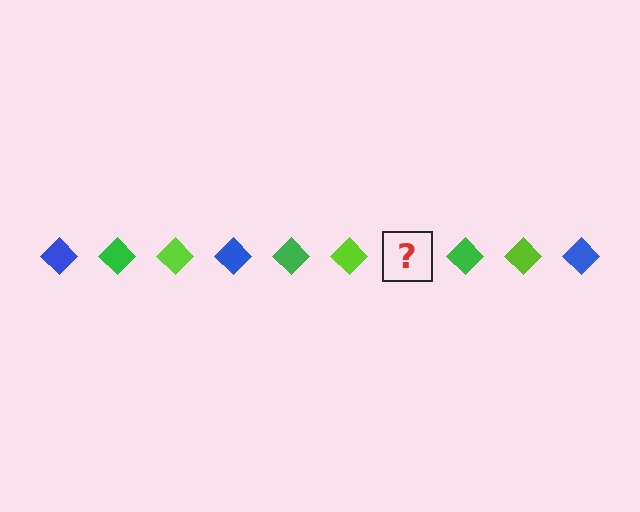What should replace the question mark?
The question mark should be replaced with a blue diamond.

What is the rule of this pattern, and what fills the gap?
The rule is that the pattern cycles through blue, green, lime diamonds. The gap should be filled with a blue diamond.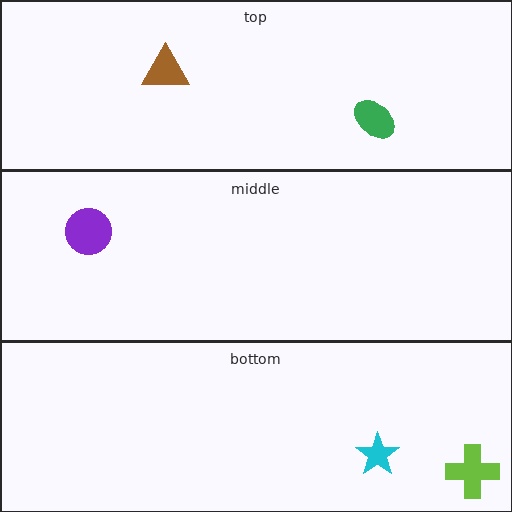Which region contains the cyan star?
The bottom region.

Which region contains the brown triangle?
The top region.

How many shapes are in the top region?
2.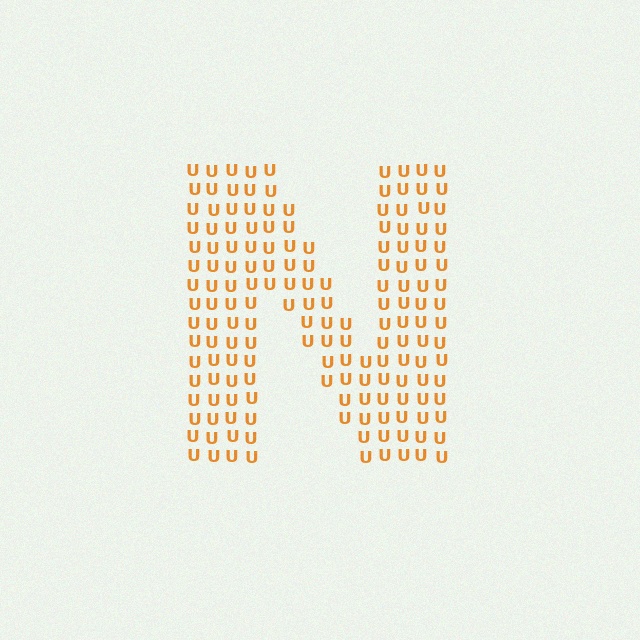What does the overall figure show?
The overall figure shows the letter N.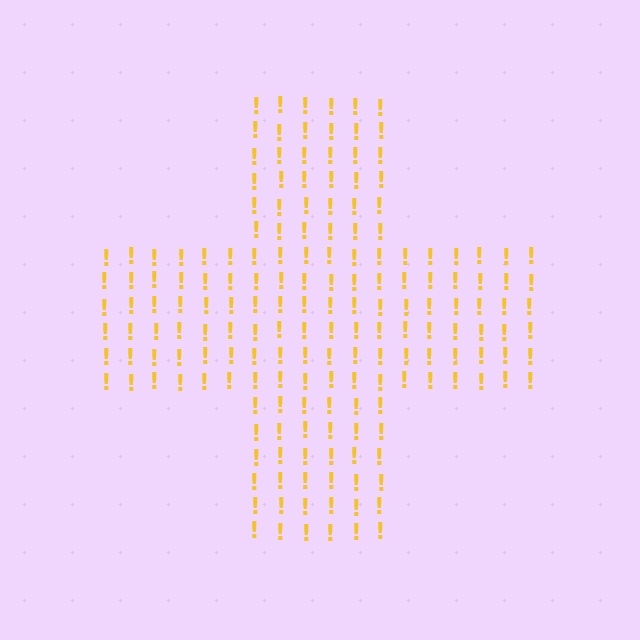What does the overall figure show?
The overall figure shows a cross.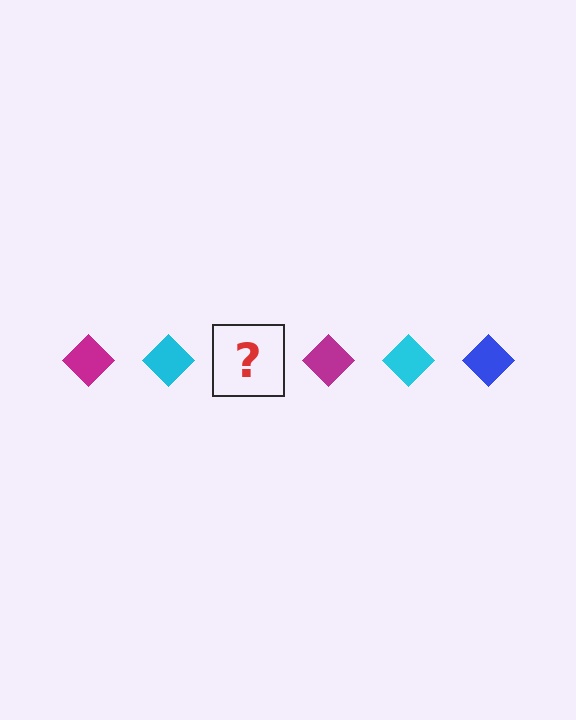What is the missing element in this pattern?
The missing element is a blue diamond.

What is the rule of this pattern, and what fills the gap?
The rule is that the pattern cycles through magenta, cyan, blue diamonds. The gap should be filled with a blue diamond.